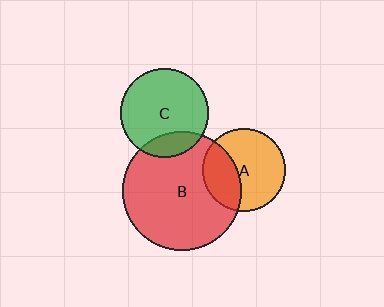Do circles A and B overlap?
Yes.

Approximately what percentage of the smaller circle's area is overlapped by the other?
Approximately 35%.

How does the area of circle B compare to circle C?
Approximately 1.8 times.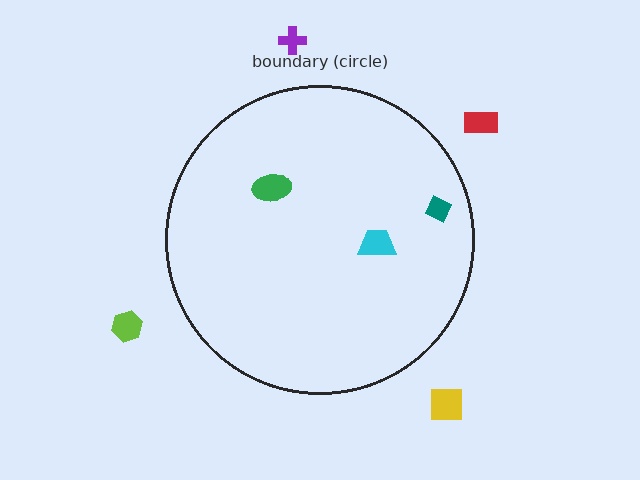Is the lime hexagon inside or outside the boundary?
Outside.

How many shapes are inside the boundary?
3 inside, 4 outside.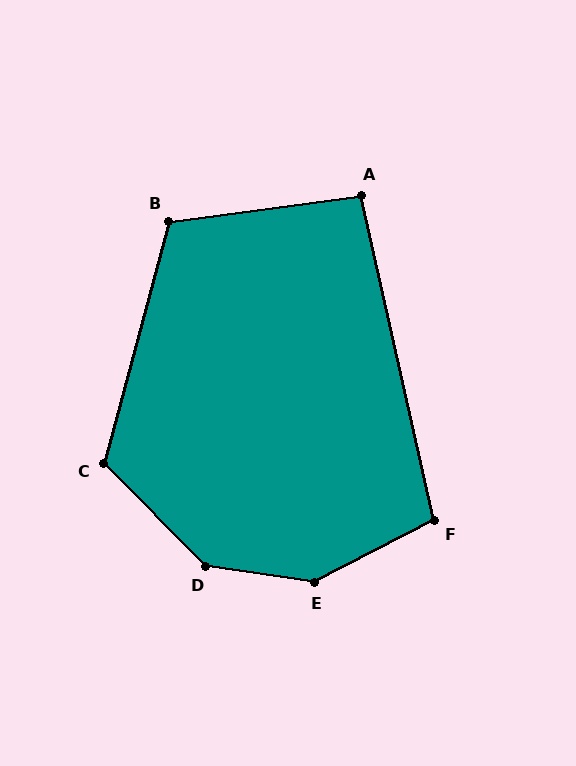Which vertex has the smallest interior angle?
A, at approximately 95 degrees.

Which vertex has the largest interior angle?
E, at approximately 144 degrees.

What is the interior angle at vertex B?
Approximately 112 degrees (obtuse).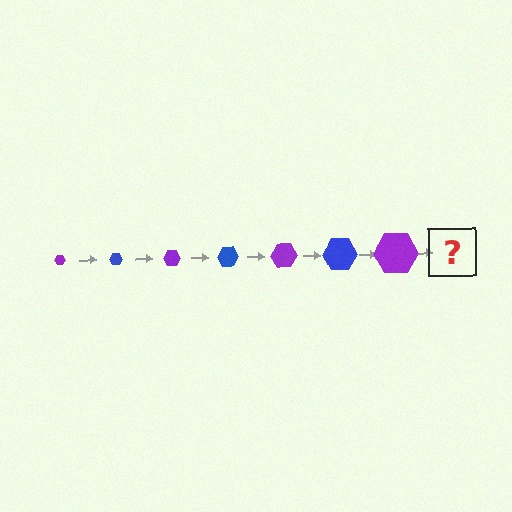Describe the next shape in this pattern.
It should be a blue hexagon, larger than the previous one.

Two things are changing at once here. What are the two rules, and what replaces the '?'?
The two rules are that the hexagon grows larger each step and the color cycles through purple and blue. The '?' should be a blue hexagon, larger than the previous one.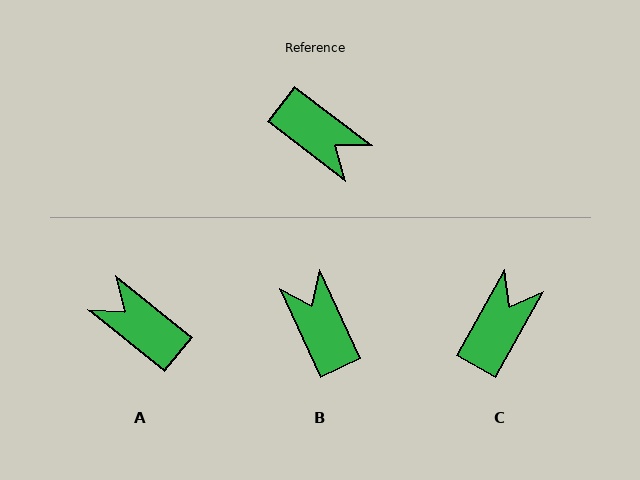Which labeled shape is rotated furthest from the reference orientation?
A, about 178 degrees away.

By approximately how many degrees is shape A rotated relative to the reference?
Approximately 178 degrees counter-clockwise.